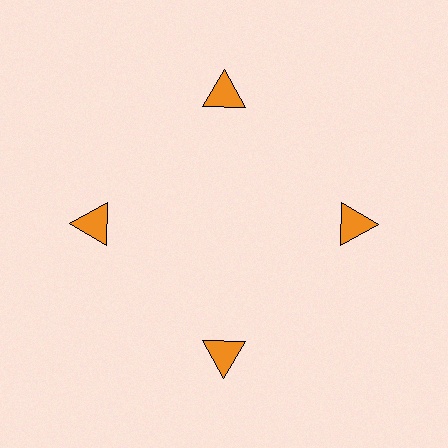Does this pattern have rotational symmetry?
Yes, this pattern has 4-fold rotational symmetry. It looks the same after rotating 90 degrees around the center.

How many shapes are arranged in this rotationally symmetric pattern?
There are 4 shapes, arranged in 4 groups of 1.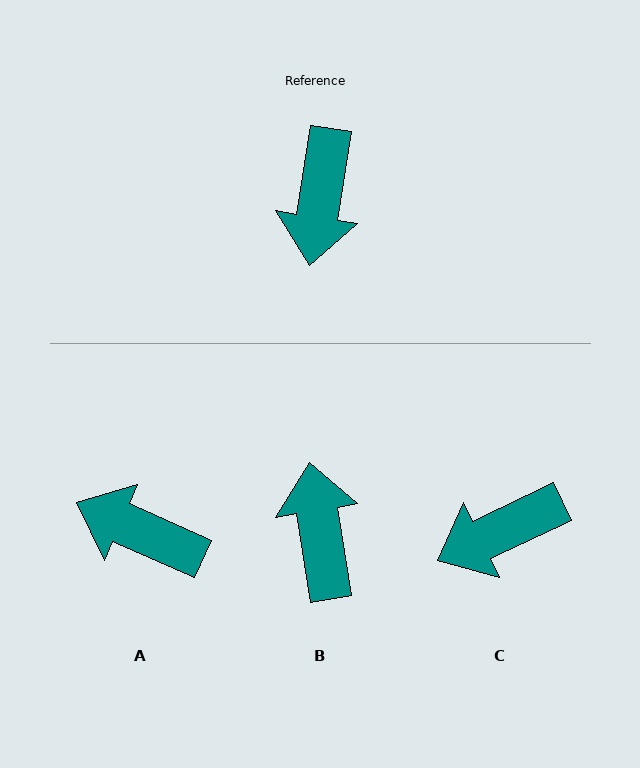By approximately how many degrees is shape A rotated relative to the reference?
Approximately 105 degrees clockwise.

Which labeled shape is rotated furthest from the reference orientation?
B, about 162 degrees away.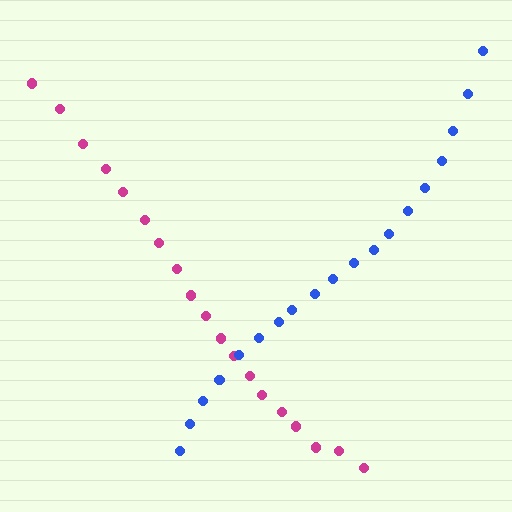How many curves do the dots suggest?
There are 2 distinct paths.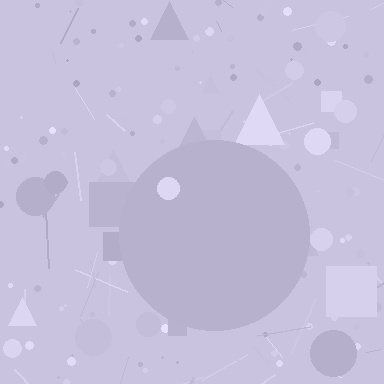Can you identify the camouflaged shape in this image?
The camouflaged shape is a circle.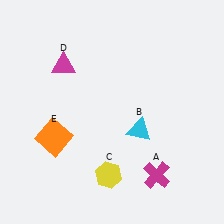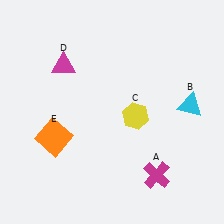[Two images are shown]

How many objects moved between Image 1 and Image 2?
2 objects moved between the two images.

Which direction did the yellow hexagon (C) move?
The yellow hexagon (C) moved up.